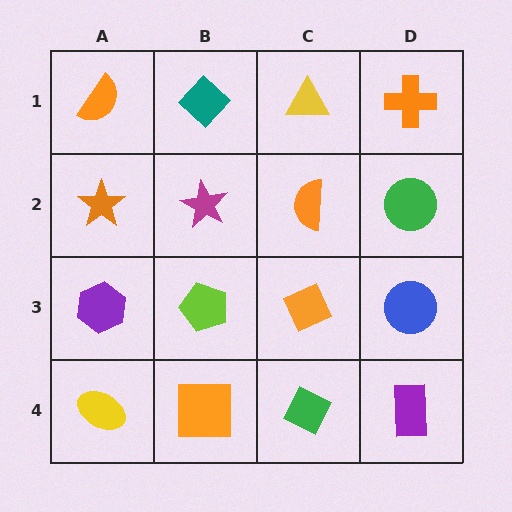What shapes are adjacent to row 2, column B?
A teal diamond (row 1, column B), a lime pentagon (row 3, column B), an orange star (row 2, column A), an orange semicircle (row 2, column C).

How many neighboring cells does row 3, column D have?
3.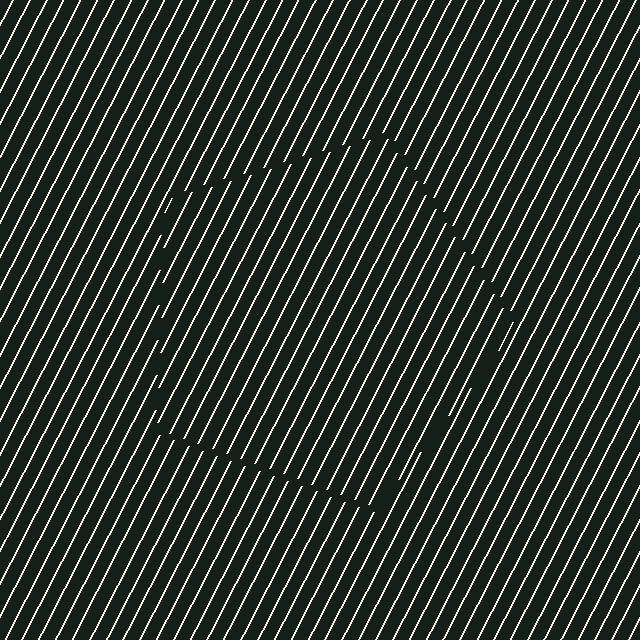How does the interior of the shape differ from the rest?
The interior of the shape contains the same grating, shifted by half a period — the contour is defined by the phase discontinuity where line-ends from the inner and outer gratings abut.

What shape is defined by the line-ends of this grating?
An illusory pentagon. The interior of the shape contains the same grating, shifted by half a period — the contour is defined by the phase discontinuity where line-ends from the inner and outer gratings abut.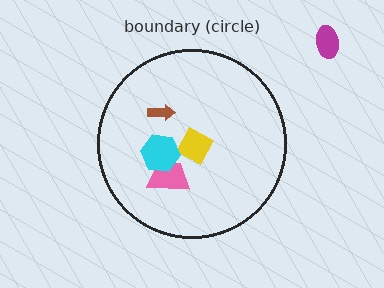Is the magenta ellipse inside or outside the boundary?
Outside.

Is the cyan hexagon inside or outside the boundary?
Inside.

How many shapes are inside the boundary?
4 inside, 1 outside.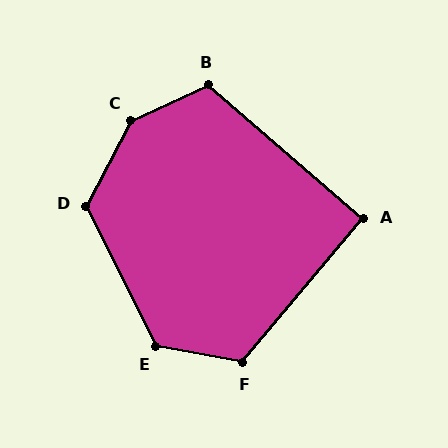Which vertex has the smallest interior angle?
A, at approximately 91 degrees.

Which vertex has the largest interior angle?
C, at approximately 142 degrees.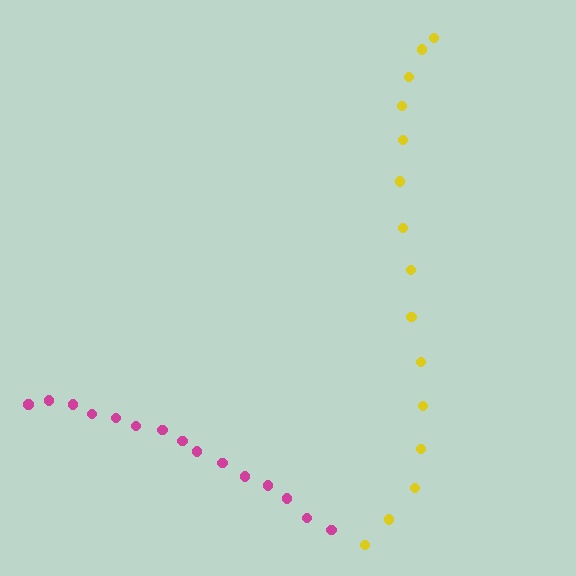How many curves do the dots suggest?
There are 2 distinct paths.